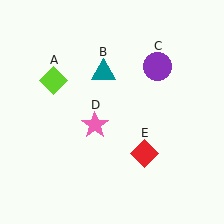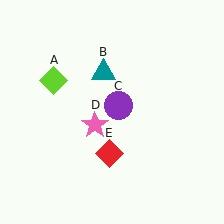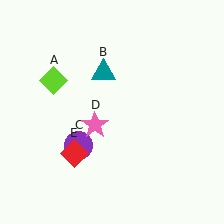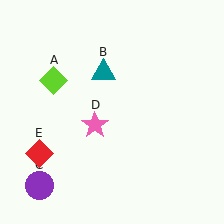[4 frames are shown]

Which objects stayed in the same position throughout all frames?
Lime diamond (object A) and teal triangle (object B) and pink star (object D) remained stationary.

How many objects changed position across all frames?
2 objects changed position: purple circle (object C), red diamond (object E).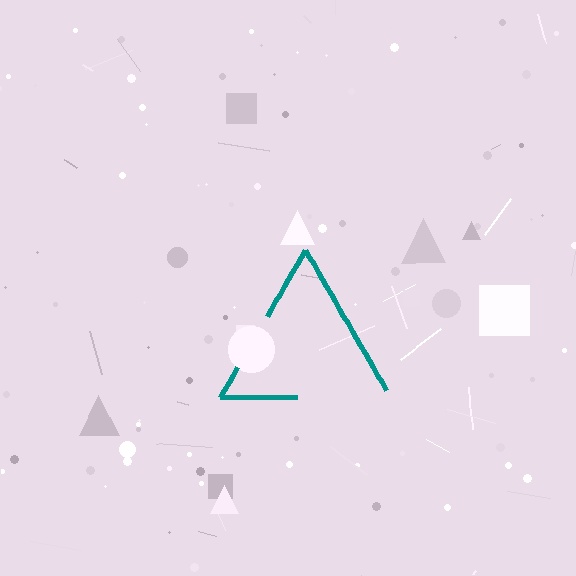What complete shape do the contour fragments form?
The contour fragments form a triangle.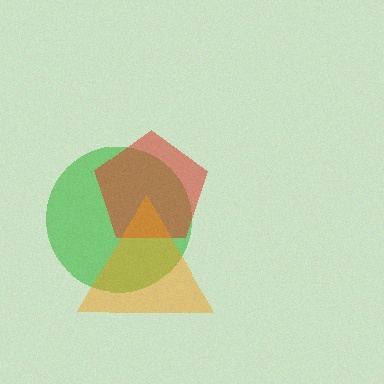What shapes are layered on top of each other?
The layered shapes are: a green circle, a red pentagon, an orange triangle.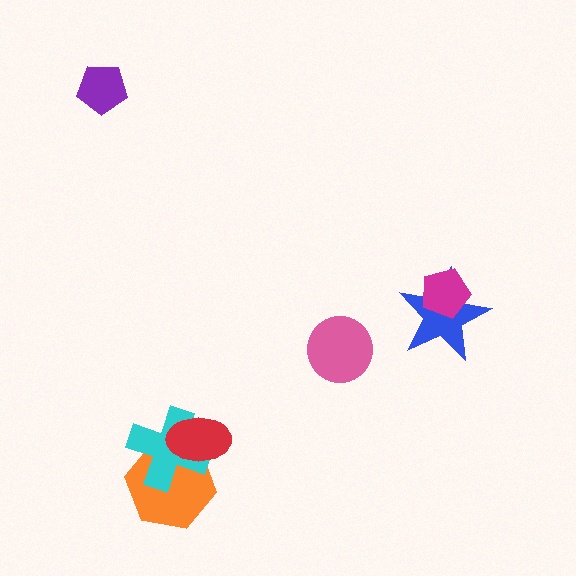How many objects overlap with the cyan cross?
2 objects overlap with the cyan cross.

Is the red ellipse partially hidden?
No, no other shape covers it.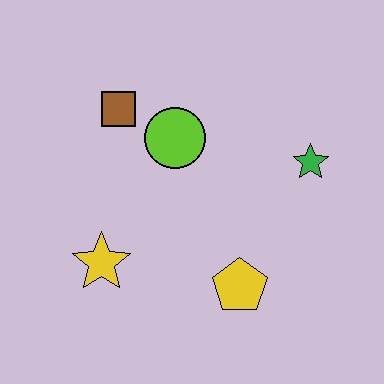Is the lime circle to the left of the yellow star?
No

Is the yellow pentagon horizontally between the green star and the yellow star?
Yes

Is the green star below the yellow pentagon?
No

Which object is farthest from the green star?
The yellow star is farthest from the green star.